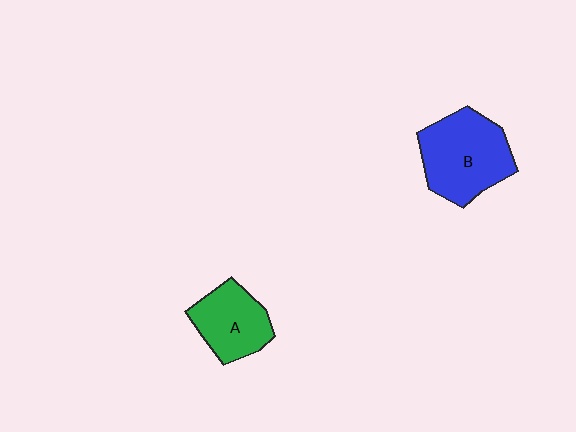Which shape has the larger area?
Shape B (blue).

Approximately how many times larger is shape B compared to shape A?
Approximately 1.4 times.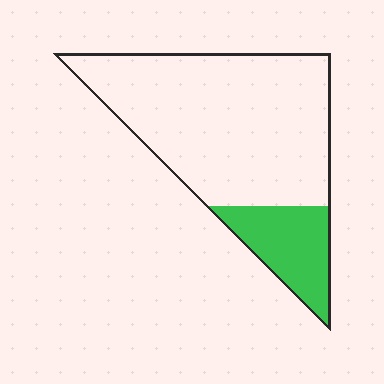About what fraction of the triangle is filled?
About one fifth (1/5).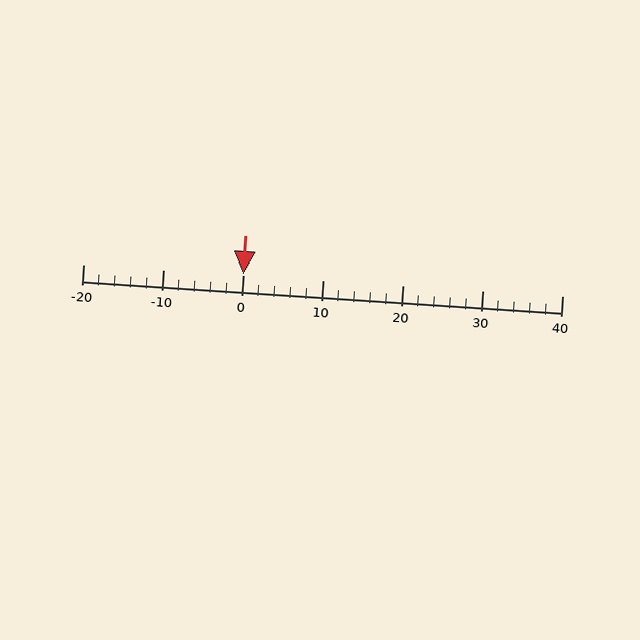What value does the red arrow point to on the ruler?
The red arrow points to approximately 0.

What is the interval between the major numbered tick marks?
The major tick marks are spaced 10 units apart.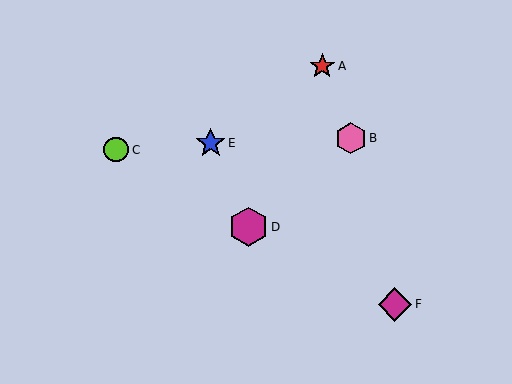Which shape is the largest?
The magenta hexagon (labeled D) is the largest.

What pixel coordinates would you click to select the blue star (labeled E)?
Click at (211, 143) to select the blue star E.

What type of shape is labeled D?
Shape D is a magenta hexagon.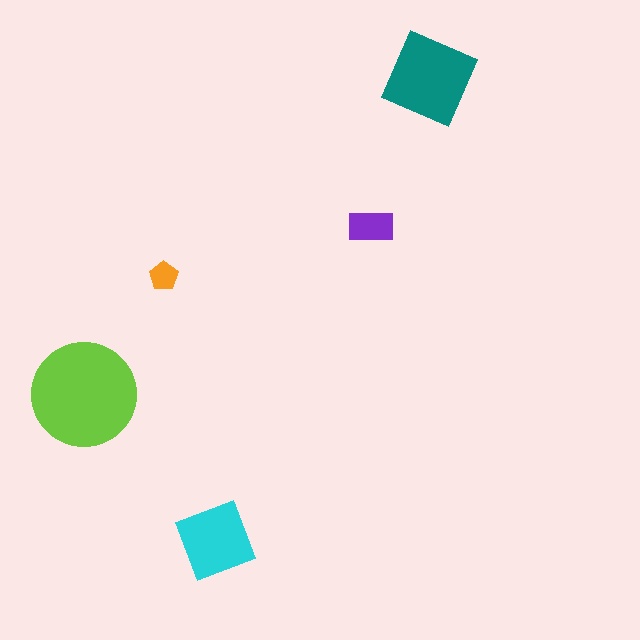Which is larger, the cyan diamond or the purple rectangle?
The cyan diamond.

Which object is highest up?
The teal square is topmost.